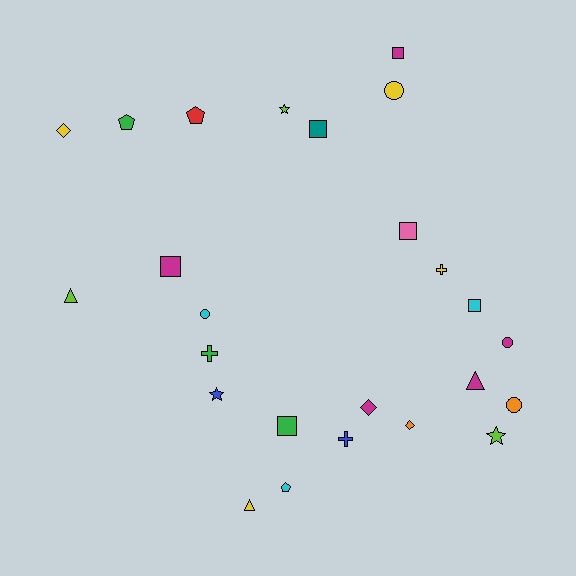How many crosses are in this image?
There are 3 crosses.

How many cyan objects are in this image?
There are 3 cyan objects.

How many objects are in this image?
There are 25 objects.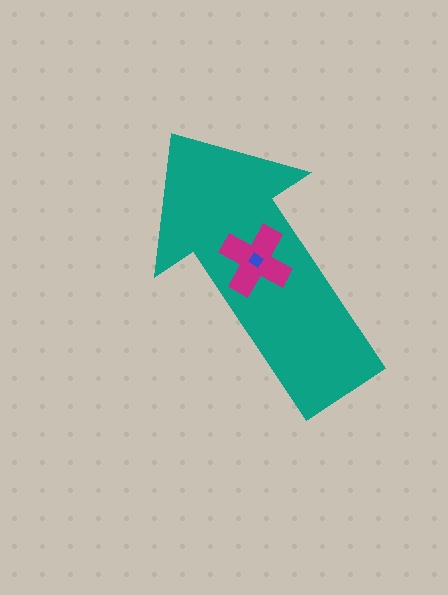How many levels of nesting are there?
3.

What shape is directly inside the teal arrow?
The magenta cross.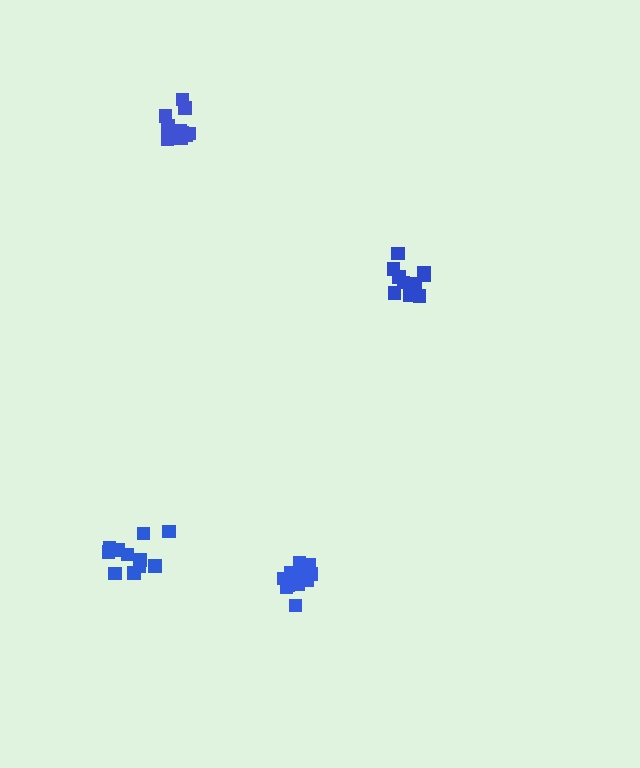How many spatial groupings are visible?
There are 4 spatial groupings.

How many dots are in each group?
Group 1: 12 dots, Group 2: 10 dots, Group 3: 11 dots, Group 4: 13 dots (46 total).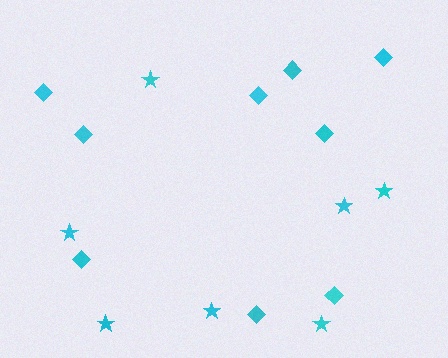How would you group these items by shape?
There are 2 groups: one group of stars (7) and one group of diamonds (9).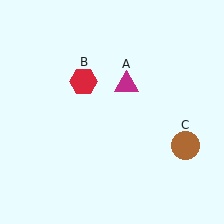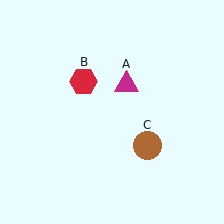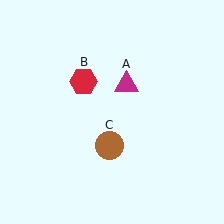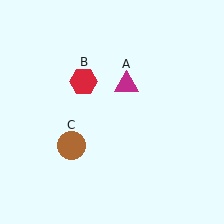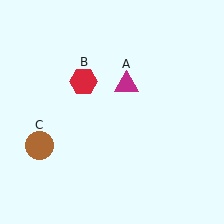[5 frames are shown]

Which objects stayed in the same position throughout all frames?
Magenta triangle (object A) and red hexagon (object B) remained stationary.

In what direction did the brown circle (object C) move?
The brown circle (object C) moved left.